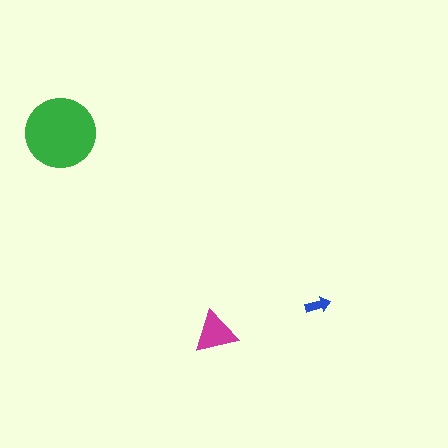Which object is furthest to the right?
The blue arrow is rightmost.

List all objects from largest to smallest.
The green circle, the magenta triangle, the blue arrow.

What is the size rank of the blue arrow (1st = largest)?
3rd.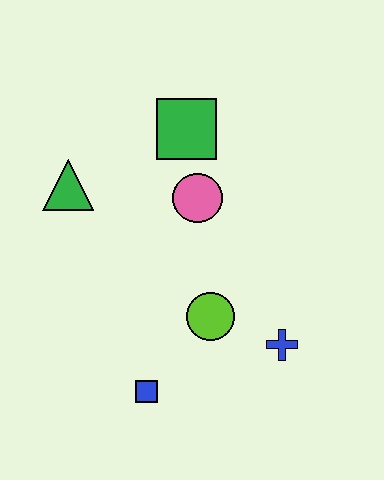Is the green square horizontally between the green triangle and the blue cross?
Yes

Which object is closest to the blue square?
The lime circle is closest to the blue square.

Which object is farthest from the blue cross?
The green triangle is farthest from the blue cross.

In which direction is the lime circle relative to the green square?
The lime circle is below the green square.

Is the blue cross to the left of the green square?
No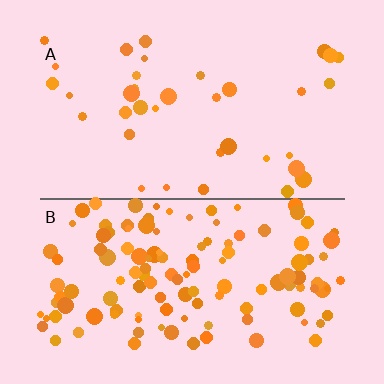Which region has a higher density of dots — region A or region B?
B (the bottom).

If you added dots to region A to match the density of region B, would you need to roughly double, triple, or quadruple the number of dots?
Approximately triple.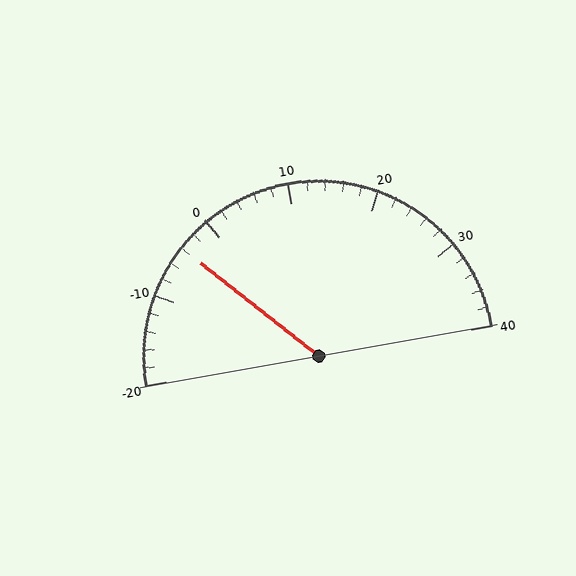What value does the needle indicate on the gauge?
The needle indicates approximately -4.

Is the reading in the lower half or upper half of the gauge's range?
The reading is in the lower half of the range (-20 to 40).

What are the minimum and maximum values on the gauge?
The gauge ranges from -20 to 40.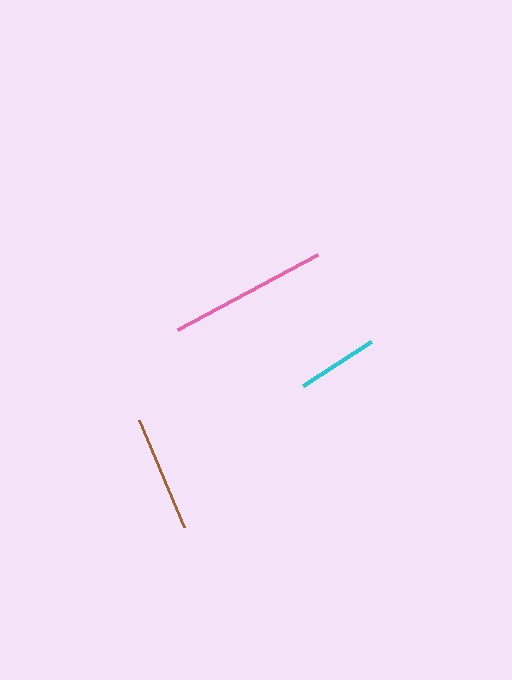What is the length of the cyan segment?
The cyan segment is approximately 81 pixels long.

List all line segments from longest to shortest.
From longest to shortest: pink, brown, cyan.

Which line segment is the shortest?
The cyan line is the shortest at approximately 81 pixels.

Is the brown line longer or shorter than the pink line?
The pink line is longer than the brown line.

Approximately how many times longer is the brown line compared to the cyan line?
The brown line is approximately 1.4 times the length of the cyan line.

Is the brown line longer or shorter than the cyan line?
The brown line is longer than the cyan line.